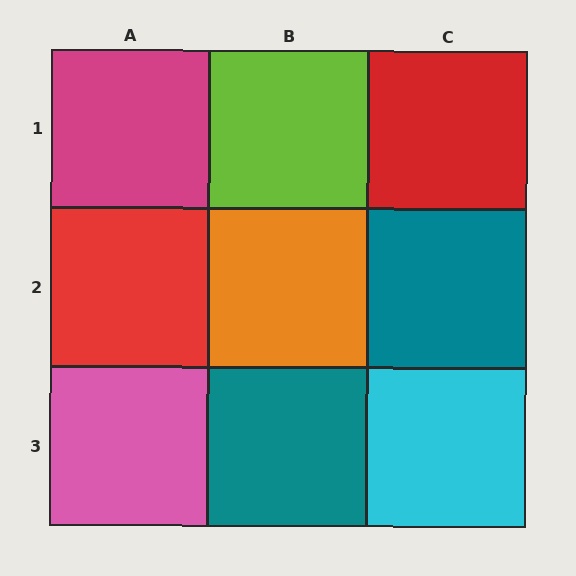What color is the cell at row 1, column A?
Magenta.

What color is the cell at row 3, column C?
Cyan.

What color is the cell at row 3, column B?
Teal.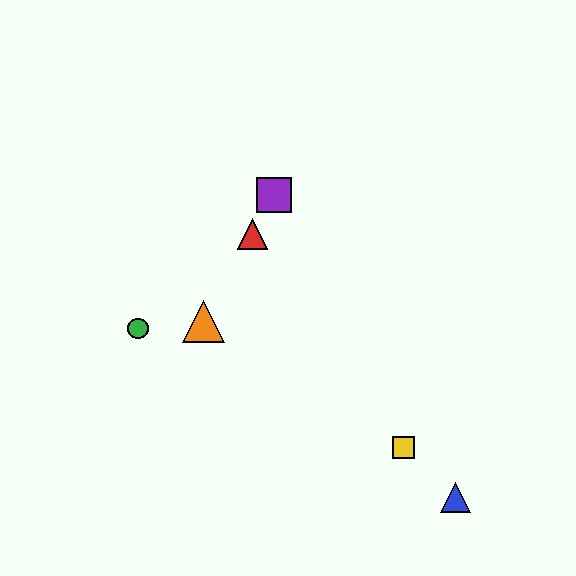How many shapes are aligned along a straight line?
3 shapes (the red triangle, the purple square, the orange triangle) are aligned along a straight line.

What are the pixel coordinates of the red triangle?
The red triangle is at (252, 234).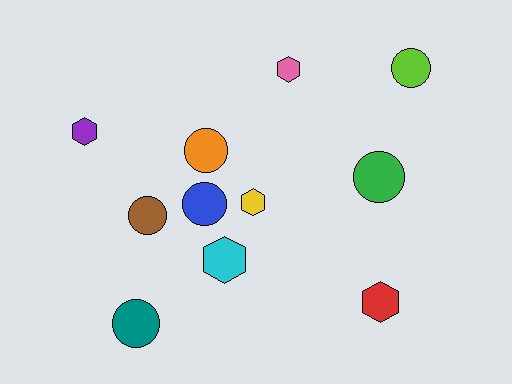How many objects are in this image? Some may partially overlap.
There are 11 objects.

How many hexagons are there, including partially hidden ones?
There are 5 hexagons.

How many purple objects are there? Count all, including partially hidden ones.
There is 1 purple object.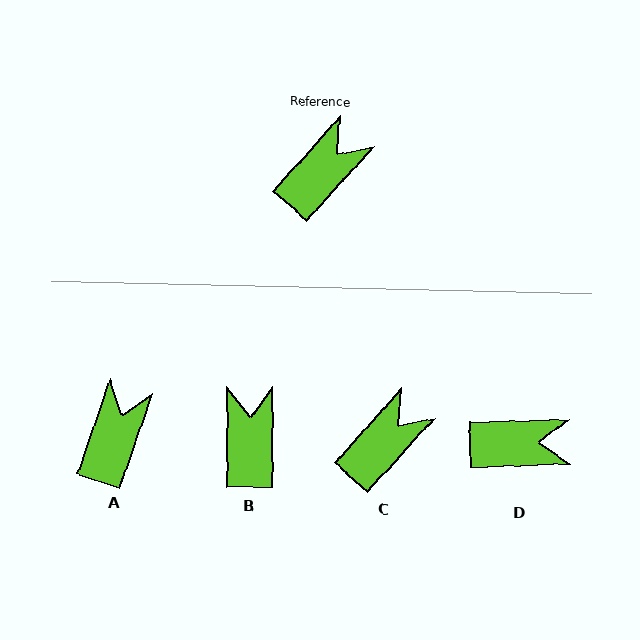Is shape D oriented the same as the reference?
No, it is off by about 46 degrees.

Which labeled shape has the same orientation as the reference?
C.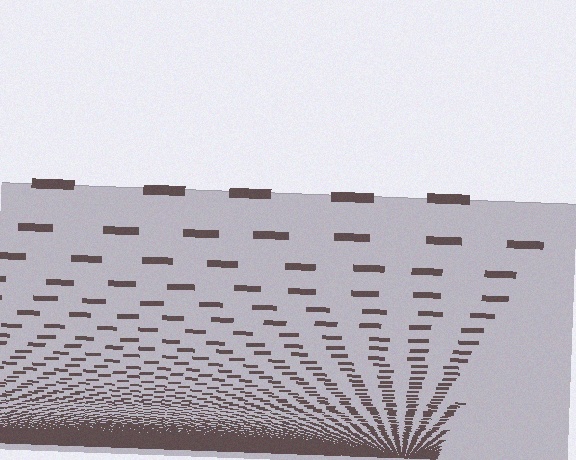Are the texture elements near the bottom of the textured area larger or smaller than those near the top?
Smaller. The gradient is inverted — elements near the bottom are smaller and denser.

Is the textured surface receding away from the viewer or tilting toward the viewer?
The surface appears to tilt toward the viewer. Texture elements get larger and sparser toward the top.